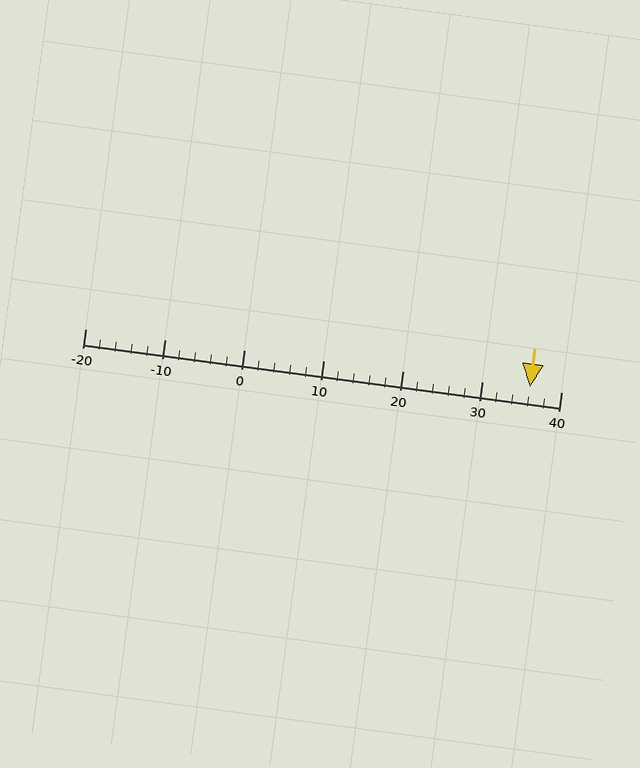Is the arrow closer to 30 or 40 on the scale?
The arrow is closer to 40.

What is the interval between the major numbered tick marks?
The major tick marks are spaced 10 units apart.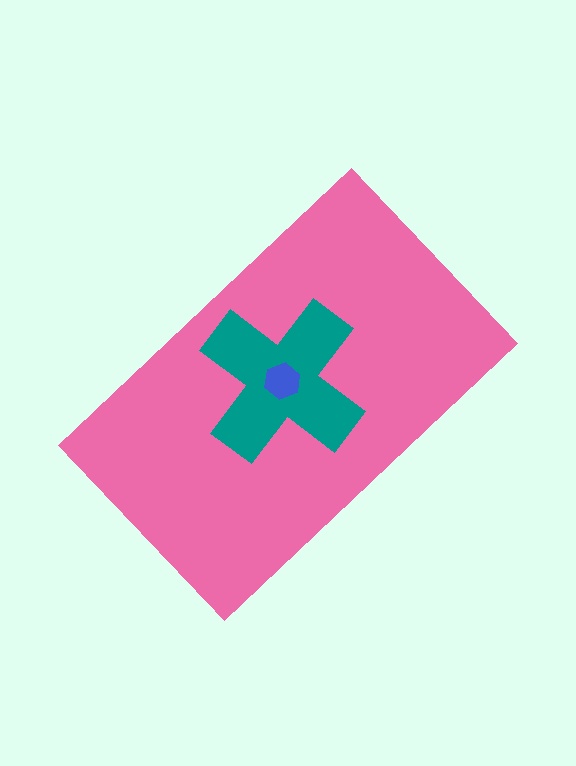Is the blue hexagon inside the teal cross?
Yes.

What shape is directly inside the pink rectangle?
The teal cross.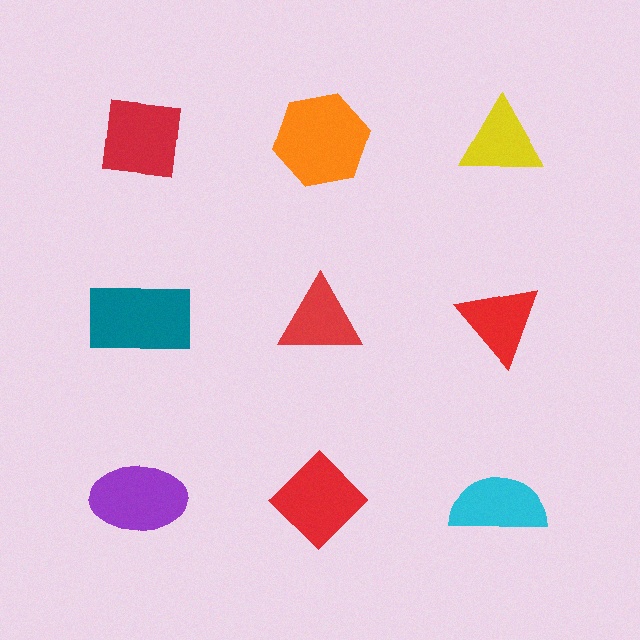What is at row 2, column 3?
A red triangle.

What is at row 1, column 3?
A yellow triangle.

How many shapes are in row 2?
3 shapes.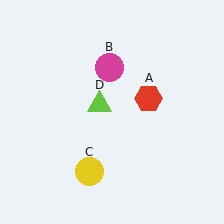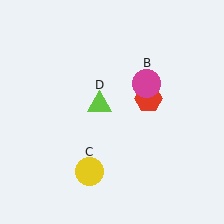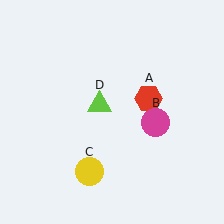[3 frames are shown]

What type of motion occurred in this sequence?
The magenta circle (object B) rotated clockwise around the center of the scene.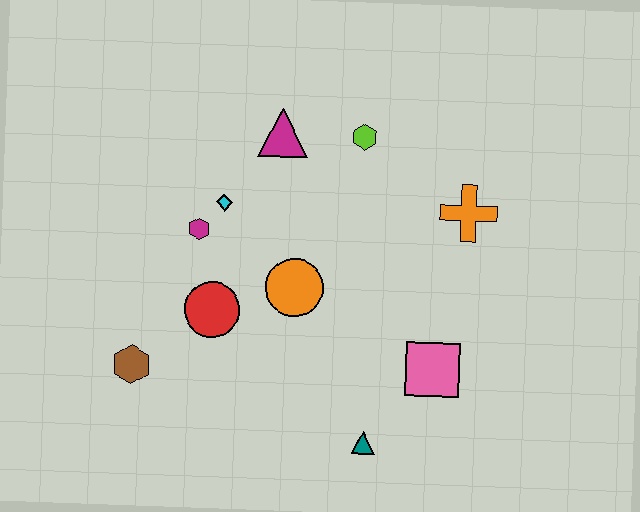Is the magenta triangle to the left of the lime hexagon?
Yes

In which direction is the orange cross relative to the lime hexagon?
The orange cross is to the right of the lime hexagon.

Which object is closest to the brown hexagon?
The red circle is closest to the brown hexagon.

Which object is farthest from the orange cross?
The brown hexagon is farthest from the orange cross.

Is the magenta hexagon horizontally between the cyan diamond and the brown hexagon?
Yes